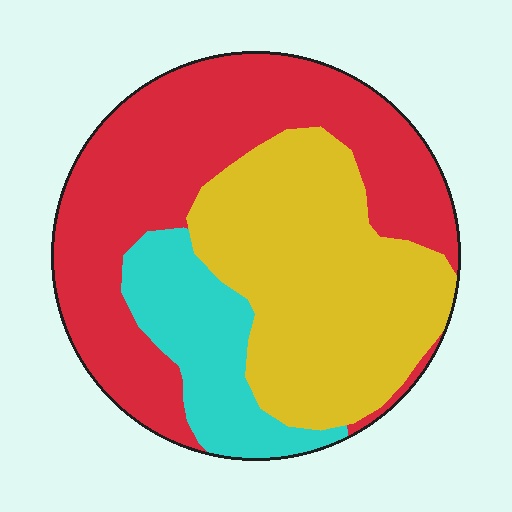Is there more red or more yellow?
Red.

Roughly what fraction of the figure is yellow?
Yellow covers about 40% of the figure.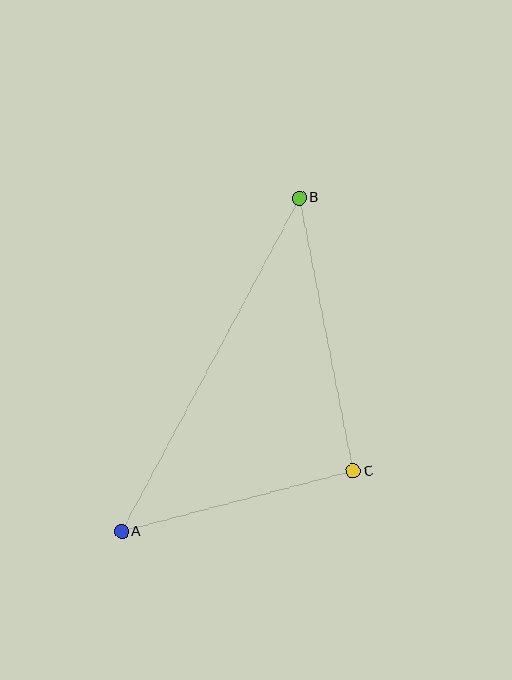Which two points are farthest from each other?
Points A and B are farthest from each other.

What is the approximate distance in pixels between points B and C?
The distance between B and C is approximately 278 pixels.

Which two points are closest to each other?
Points A and C are closest to each other.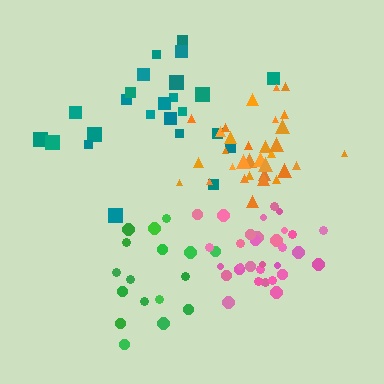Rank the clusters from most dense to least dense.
pink, orange, green, teal.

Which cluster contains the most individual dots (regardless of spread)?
Orange (32).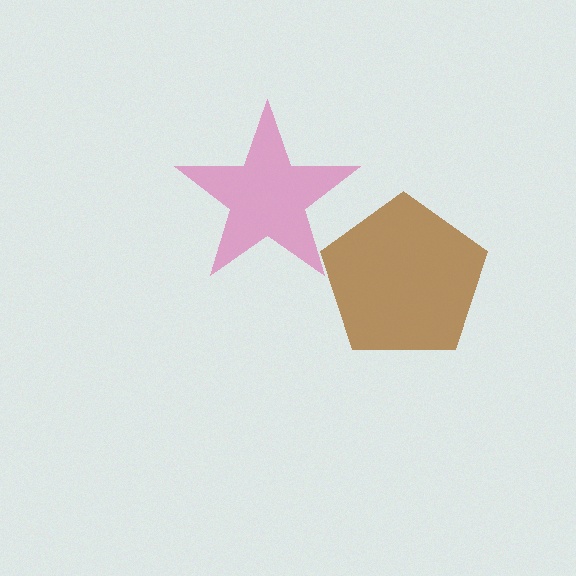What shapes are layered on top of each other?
The layered shapes are: a brown pentagon, a pink star.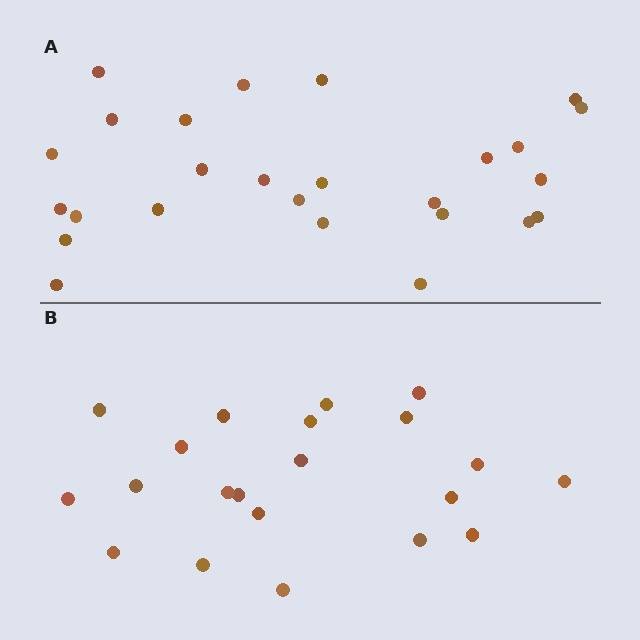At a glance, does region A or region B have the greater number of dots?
Region A (the top region) has more dots.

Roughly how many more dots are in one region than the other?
Region A has about 5 more dots than region B.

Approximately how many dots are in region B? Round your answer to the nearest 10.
About 20 dots. (The exact count is 21, which rounds to 20.)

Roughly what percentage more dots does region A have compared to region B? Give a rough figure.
About 25% more.